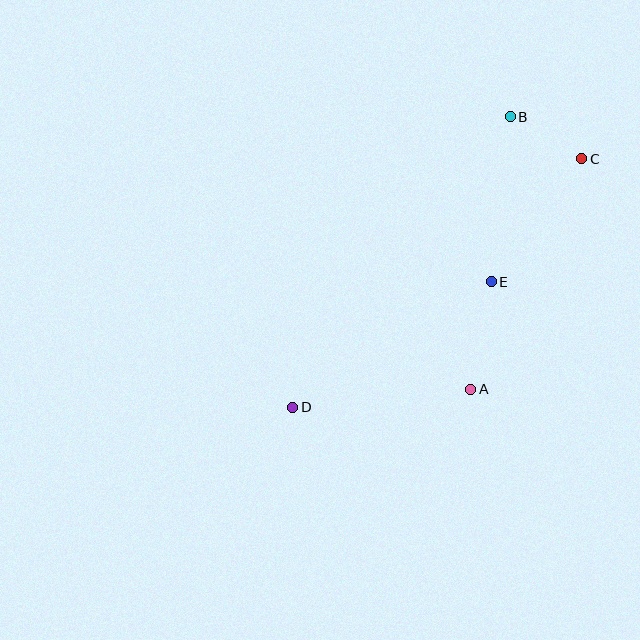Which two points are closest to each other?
Points B and C are closest to each other.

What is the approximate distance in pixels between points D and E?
The distance between D and E is approximately 235 pixels.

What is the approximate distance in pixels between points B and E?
The distance between B and E is approximately 166 pixels.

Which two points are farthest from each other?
Points C and D are farthest from each other.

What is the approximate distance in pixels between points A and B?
The distance between A and B is approximately 275 pixels.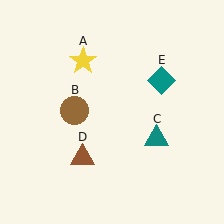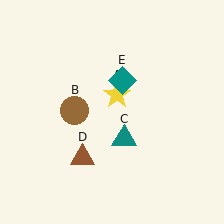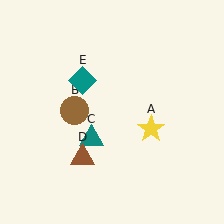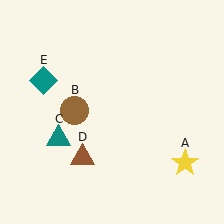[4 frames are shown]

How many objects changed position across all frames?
3 objects changed position: yellow star (object A), teal triangle (object C), teal diamond (object E).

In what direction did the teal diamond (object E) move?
The teal diamond (object E) moved left.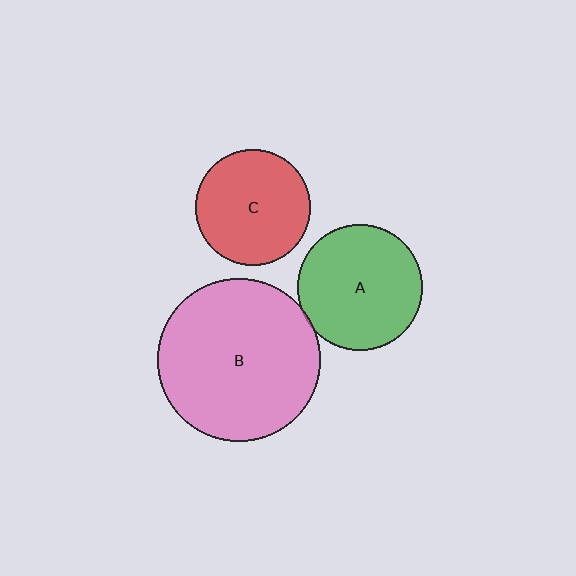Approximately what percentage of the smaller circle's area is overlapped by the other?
Approximately 5%.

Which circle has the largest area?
Circle B (pink).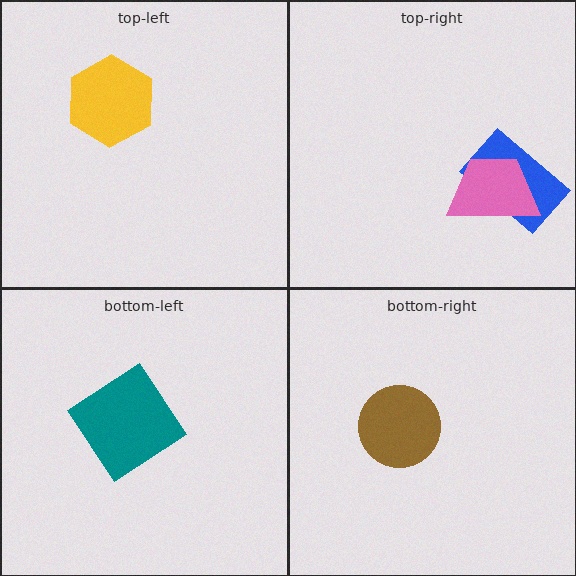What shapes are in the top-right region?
The blue rectangle, the pink trapezoid.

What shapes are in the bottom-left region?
The teal diamond.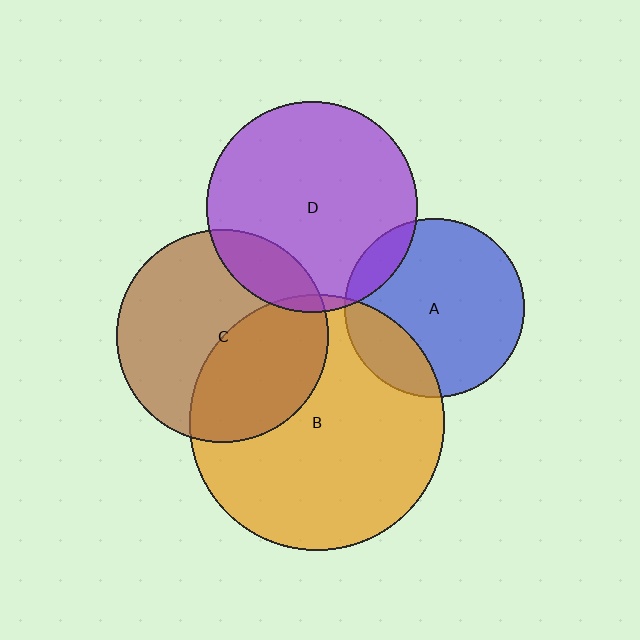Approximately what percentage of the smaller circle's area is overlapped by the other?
Approximately 5%.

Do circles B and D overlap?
Yes.